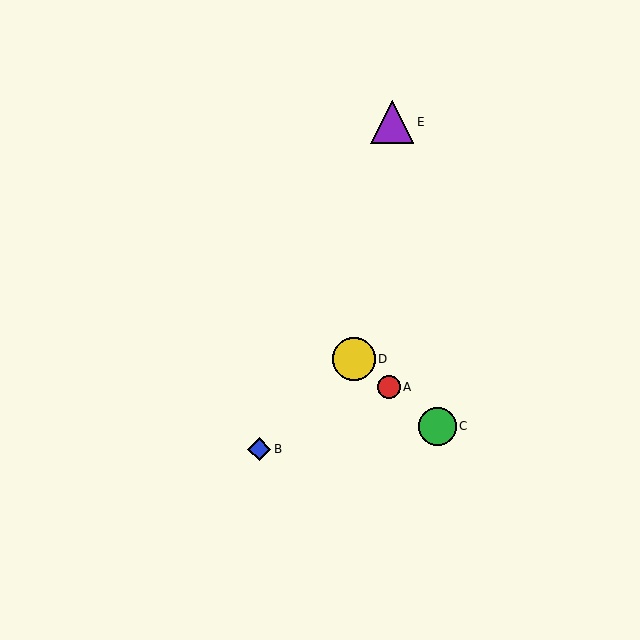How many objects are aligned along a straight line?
3 objects (A, C, D) are aligned along a straight line.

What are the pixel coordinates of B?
Object B is at (259, 449).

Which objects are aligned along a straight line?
Objects A, C, D are aligned along a straight line.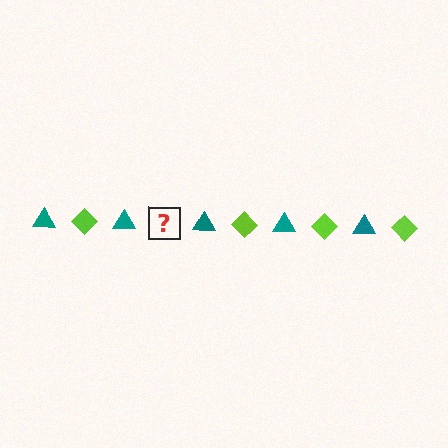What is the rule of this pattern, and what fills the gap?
The rule is that the pattern alternates between teal triangle and lime diamond. The gap should be filled with a lime diamond.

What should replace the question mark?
The question mark should be replaced with a lime diamond.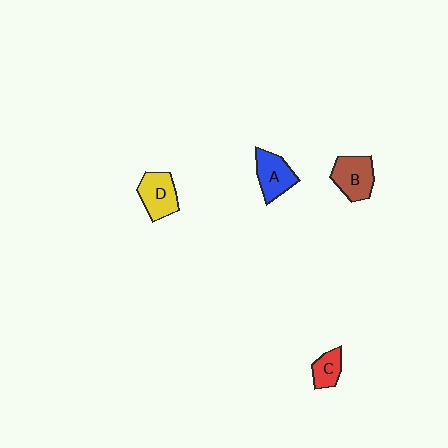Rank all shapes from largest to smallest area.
From largest to smallest: B (brown), D (yellow), A (blue), C (red).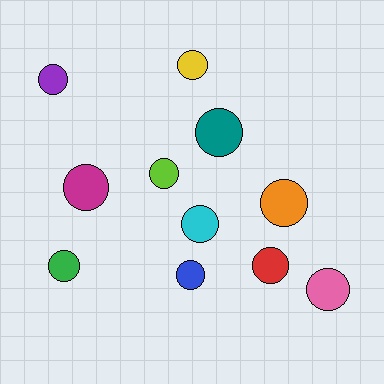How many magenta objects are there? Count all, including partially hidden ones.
There is 1 magenta object.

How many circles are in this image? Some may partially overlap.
There are 11 circles.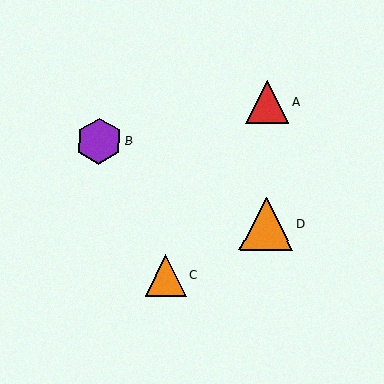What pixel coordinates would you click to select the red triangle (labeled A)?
Click at (267, 102) to select the red triangle A.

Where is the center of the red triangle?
The center of the red triangle is at (267, 102).